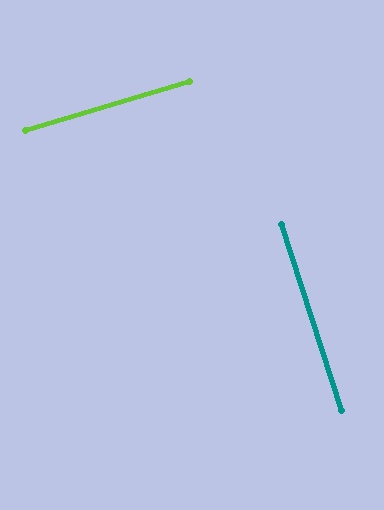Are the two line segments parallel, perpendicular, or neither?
Perpendicular — they meet at approximately 89°.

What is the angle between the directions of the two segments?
Approximately 89 degrees.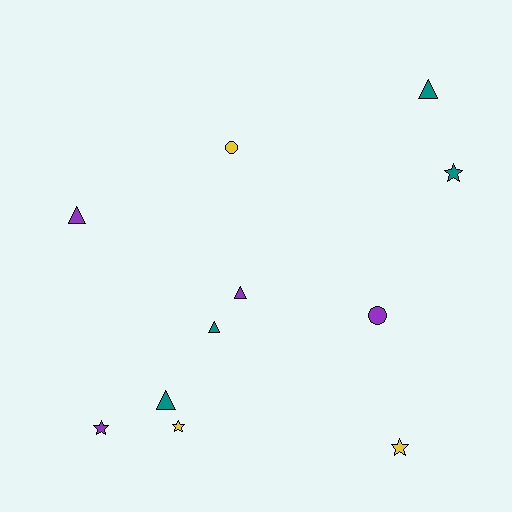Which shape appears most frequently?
Triangle, with 5 objects.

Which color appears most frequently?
Teal, with 4 objects.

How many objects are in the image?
There are 11 objects.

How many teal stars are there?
There is 1 teal star.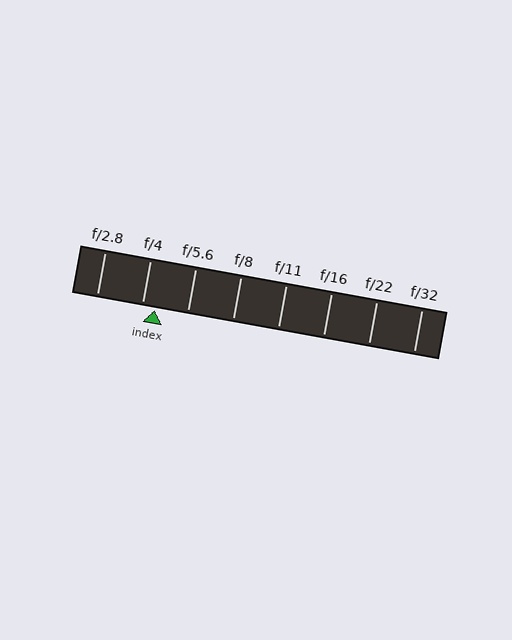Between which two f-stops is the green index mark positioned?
The index mark is between f/4 and f/5.6.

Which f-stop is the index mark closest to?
The index mark is closest to f/4.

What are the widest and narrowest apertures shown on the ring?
The widest aperture shown is f/2.8 and the narrowest is f/32.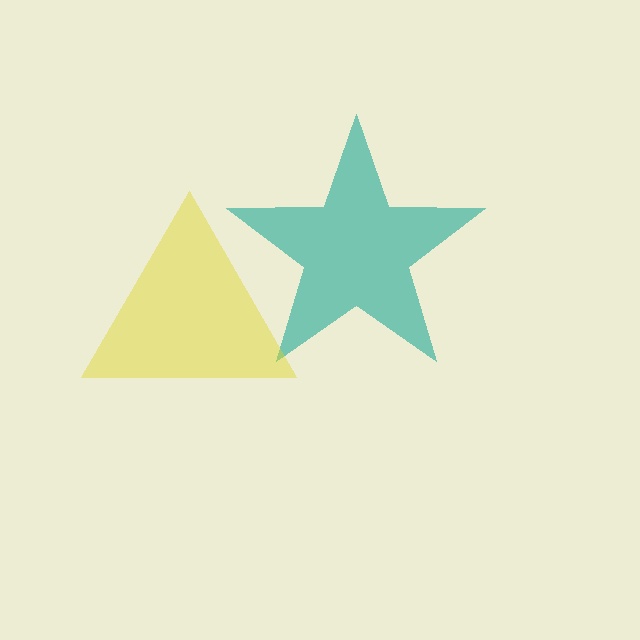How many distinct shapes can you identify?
There are 2 distinct shapes: a teal star, a yellow triangle.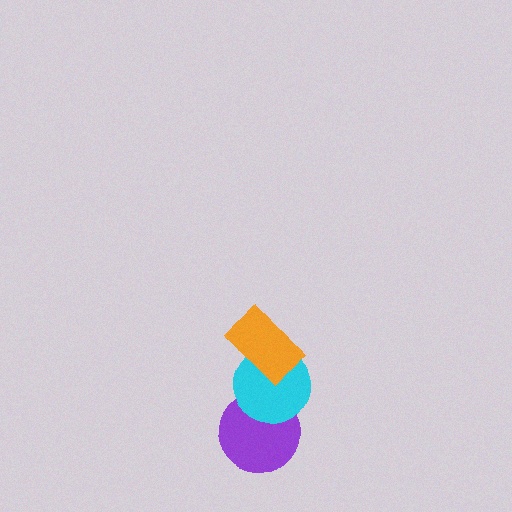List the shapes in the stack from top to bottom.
From top to bottom: the orange rectangle, the cyan circle, the purple circle.